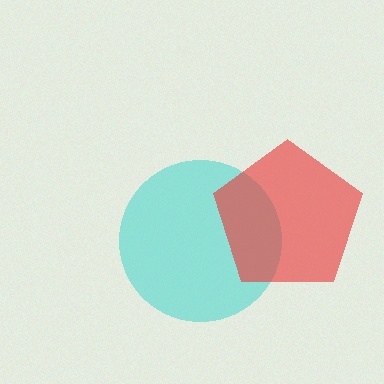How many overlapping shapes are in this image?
There are 2 overlapping shapes in the image.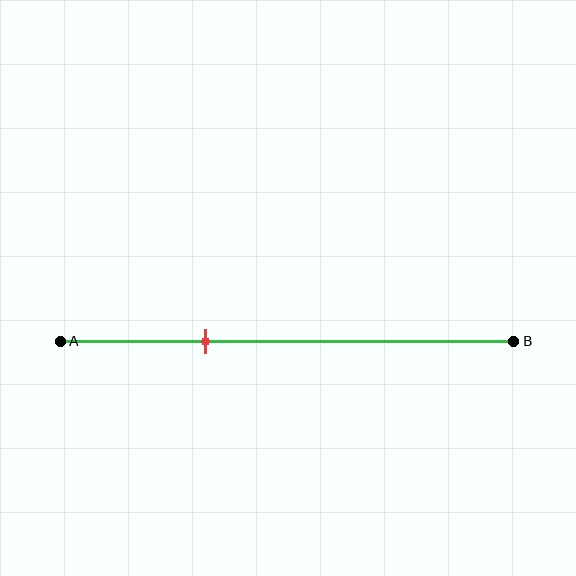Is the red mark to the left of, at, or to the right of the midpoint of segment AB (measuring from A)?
The red mark is to the left of the midpoint of segment AB.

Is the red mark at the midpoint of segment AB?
No, the mark is at about 30% from A, not at the 50% midpoint.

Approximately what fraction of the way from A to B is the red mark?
The red mark is approximately 30% of the way from A to B.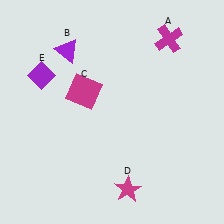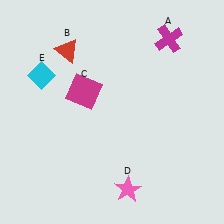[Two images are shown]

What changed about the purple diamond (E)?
In Image 1, E is purple. In Image 2, it changed to cyan.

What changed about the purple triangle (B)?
In Image 1, B is purple. In Image 2, it changed to red.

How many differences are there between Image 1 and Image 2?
There are 3 differences between the two images.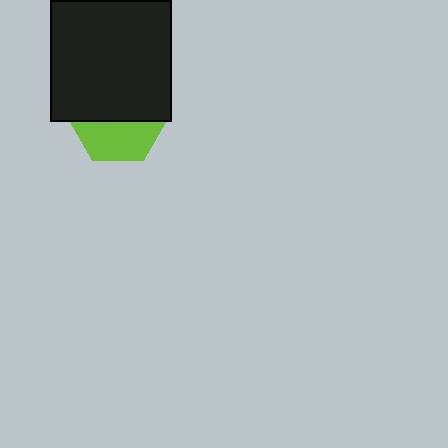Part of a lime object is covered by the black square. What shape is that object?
It is a hexagon.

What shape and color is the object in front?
The object in front is a black square.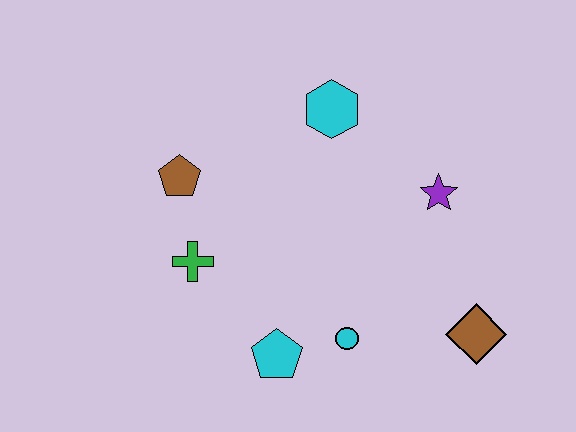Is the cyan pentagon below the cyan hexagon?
Yes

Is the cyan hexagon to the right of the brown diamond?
No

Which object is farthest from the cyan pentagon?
The cyan hexagon is farthest from the cyan pentagon.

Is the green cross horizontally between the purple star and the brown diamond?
No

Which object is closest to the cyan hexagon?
The purple star is closest to the cyan hexagon.